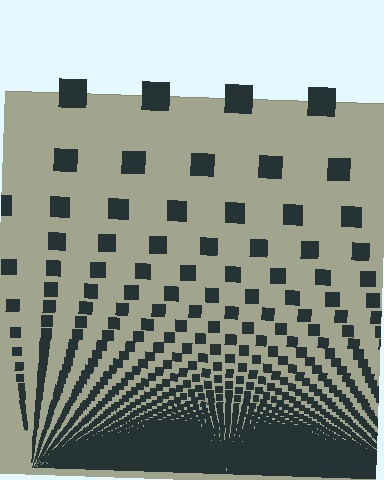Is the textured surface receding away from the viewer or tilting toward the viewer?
The surface appears to tilt toward the viewer. Texture elements get larger and sparser toward the top.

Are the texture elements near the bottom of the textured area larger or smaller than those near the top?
Smaller. The gradient is inverted — elements near the bottom are smaller and denser.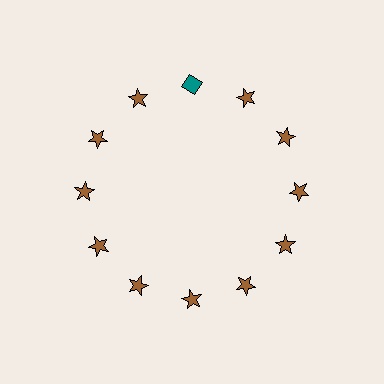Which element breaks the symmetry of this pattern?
The teal diamond at roughly the 12 o'clock position breaks the symmetry. All other shapes are brown stars.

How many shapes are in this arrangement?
There are 12 shapes arranged in a ring pattern.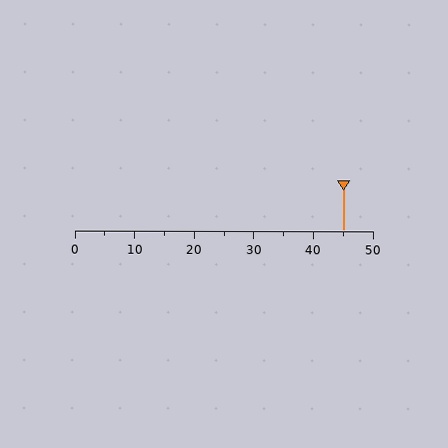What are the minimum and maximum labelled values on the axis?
The axis runs from 0 to 50.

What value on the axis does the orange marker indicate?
The marker indicates approximately 45.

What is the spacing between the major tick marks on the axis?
The major ticks are spaced 10 apart.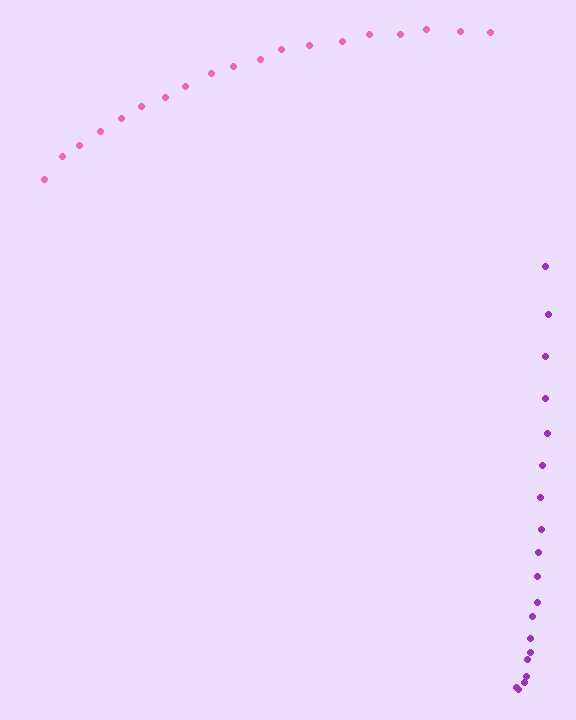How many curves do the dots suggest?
There are 2 distinct paths.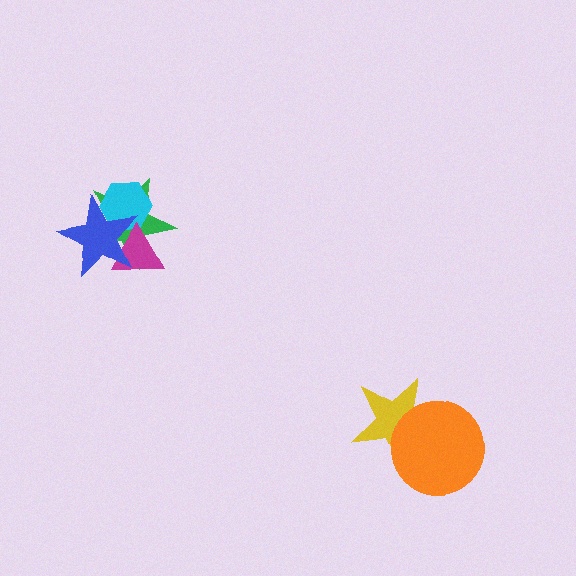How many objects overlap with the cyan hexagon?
3 objects overlap with the cyan hexagon.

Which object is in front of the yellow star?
The orange circle is in front of the yellow star.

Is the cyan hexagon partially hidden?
Yes, it is partially covered by another shape.